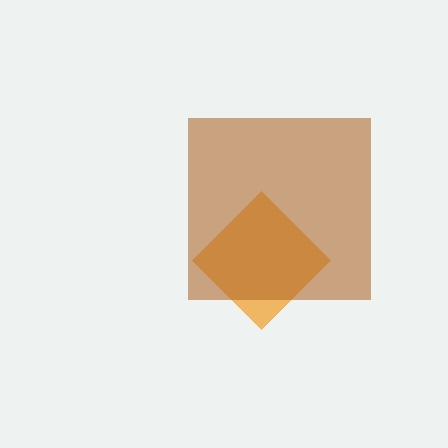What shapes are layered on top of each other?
The layered shapes are: an orange diamond, a brown square.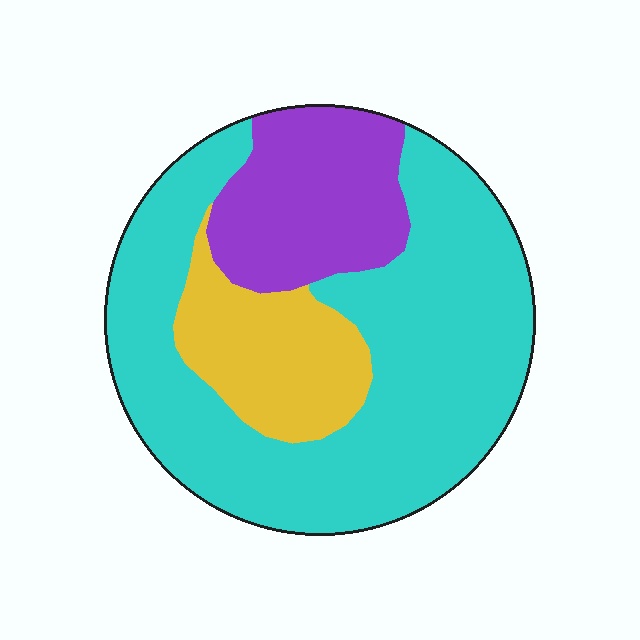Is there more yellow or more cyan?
Cyan.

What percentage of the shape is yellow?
Yellow takes up about one sixth (1/6) of the shape.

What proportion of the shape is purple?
Purple takes up about one fifth (1/5) of the shape.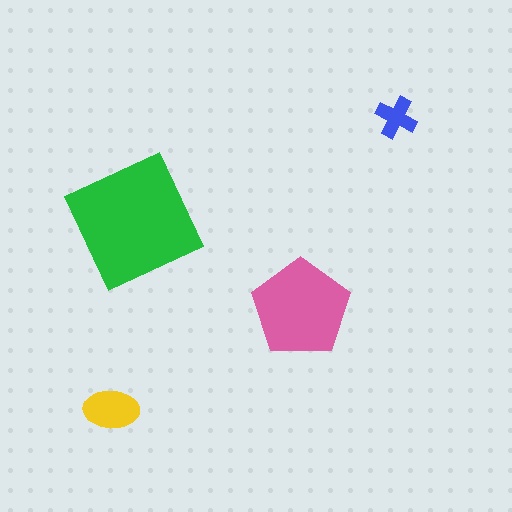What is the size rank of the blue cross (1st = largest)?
4th.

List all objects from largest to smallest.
The green square, the pink pentagon, the yellow ellipse, the blue cross.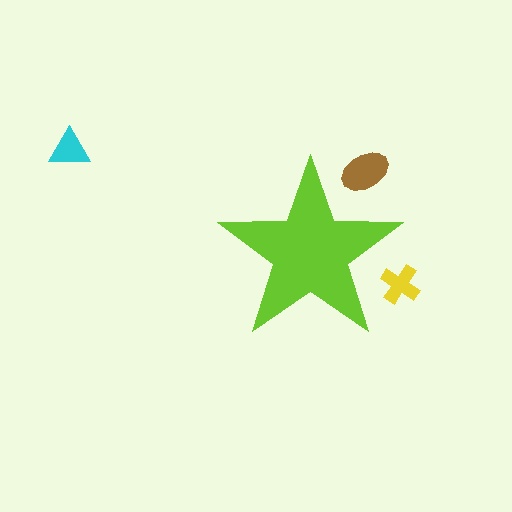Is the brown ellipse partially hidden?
Yes, the brown ellipse is partially hidden behind the lime star.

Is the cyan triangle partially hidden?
No, the cyan triangle is fully visible.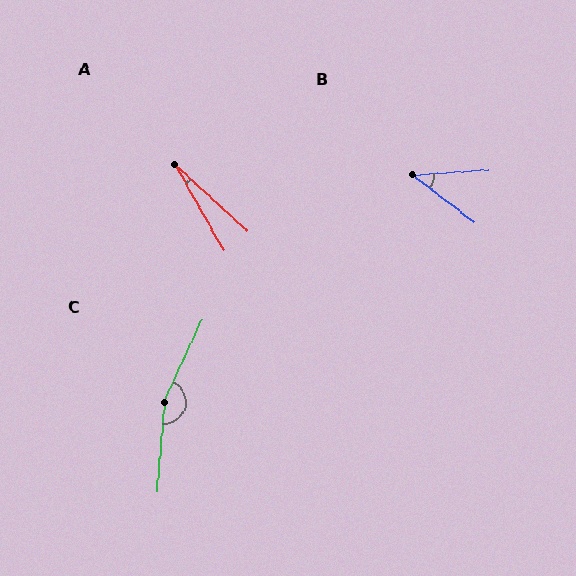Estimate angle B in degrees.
Approximately 41 degrees.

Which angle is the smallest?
A, at approximately 17 degrees.